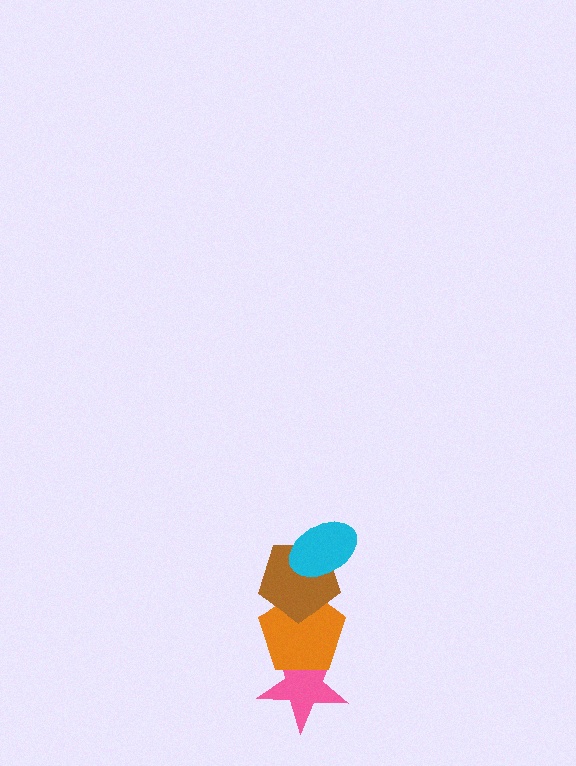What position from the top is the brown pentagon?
The brown pentagon is 2nd from the top.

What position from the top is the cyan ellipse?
The cyan ellipse is 1st from the top.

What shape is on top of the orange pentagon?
The brown pentagon is on top of the orange pentagon.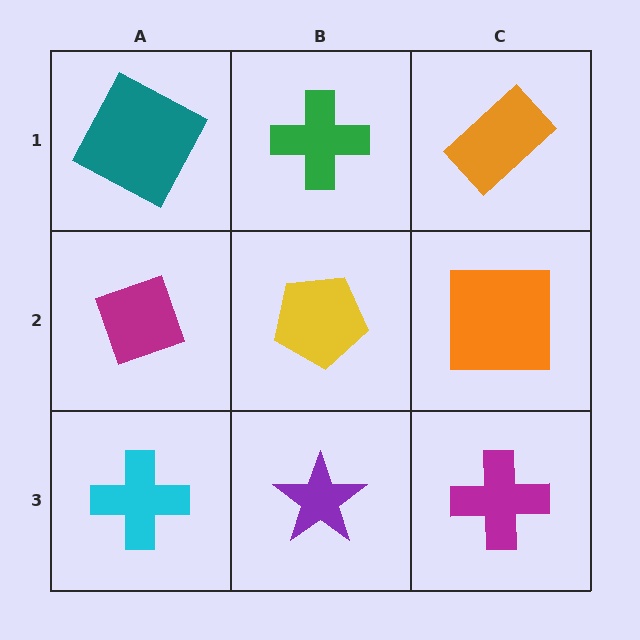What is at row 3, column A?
A cyan cross.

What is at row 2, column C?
An orange square.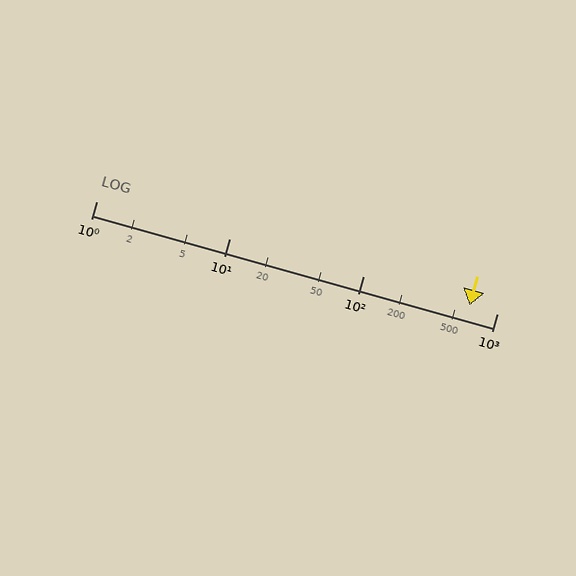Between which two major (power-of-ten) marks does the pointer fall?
The pointer is between 100 and 1000.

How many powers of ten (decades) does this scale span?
The scale spans 3 decades, from 1 to 1000.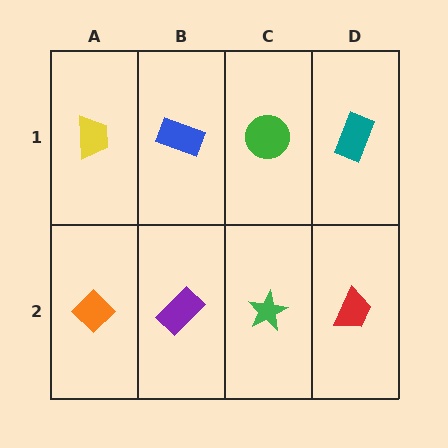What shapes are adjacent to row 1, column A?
An orange diamond (row 2, column A), a blue rectangle (row 1, column B).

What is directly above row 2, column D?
A teal rectangle.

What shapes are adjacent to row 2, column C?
A green circle (row 1, column C), a purple rectangle (row 2, column B), a red trapezoid (row 2, column D).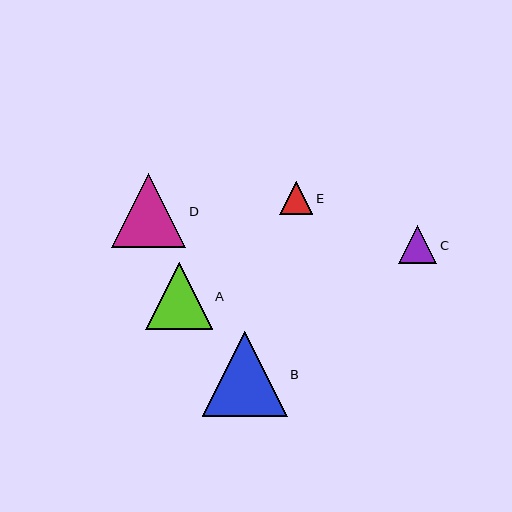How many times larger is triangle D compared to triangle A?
Triangle D is approximately 1.1 times the size of triangle A.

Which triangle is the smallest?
Triangle E is the smallest with a size of approximately 34 pixels.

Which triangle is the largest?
Triangle B is the largest with a size of approximately 85 pixels.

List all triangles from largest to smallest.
From largest to smallest: B, D, A, C, E.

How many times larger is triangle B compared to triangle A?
Triangle B is approximately 1.3 times the size of triangle A.